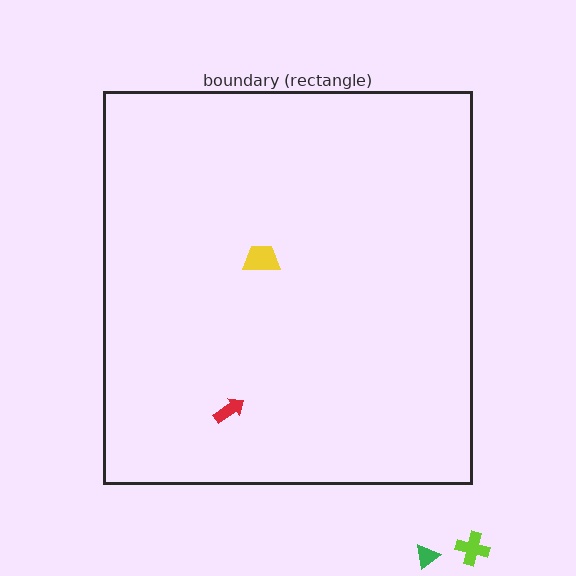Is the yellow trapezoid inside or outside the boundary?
Inside.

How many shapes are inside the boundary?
2 inside, 2 outside.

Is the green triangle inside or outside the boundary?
Outside.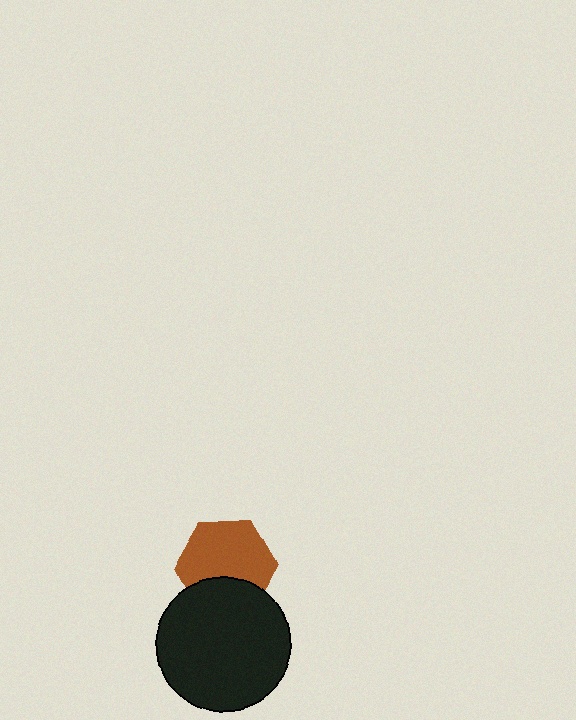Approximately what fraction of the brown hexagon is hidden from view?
Roughly 31% of the brown hexagon is hidden behind the black circle.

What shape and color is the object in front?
The object in front is a black circle.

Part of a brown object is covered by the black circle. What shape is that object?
It is a hexagon.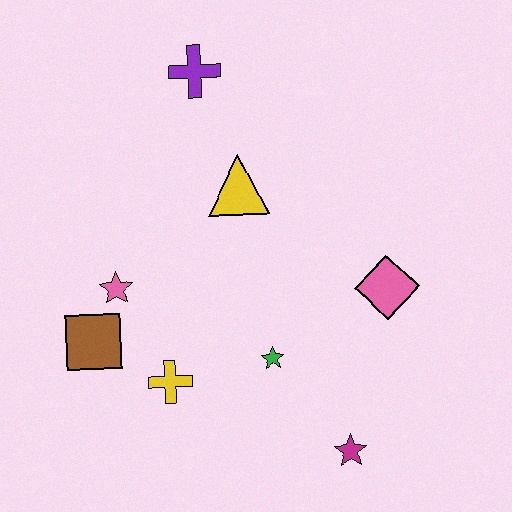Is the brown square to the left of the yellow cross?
Yes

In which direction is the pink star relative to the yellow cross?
The pink star is above the yellow cross.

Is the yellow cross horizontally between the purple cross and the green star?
No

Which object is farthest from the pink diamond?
The brown square is farthest from the pink diamond.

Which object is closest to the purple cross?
The yellow triangle is closest to the purple cross.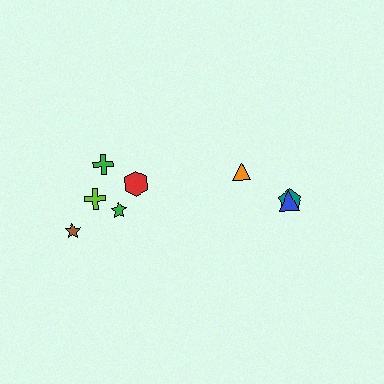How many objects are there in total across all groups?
There are 8 objects.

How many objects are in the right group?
There are 3 objects.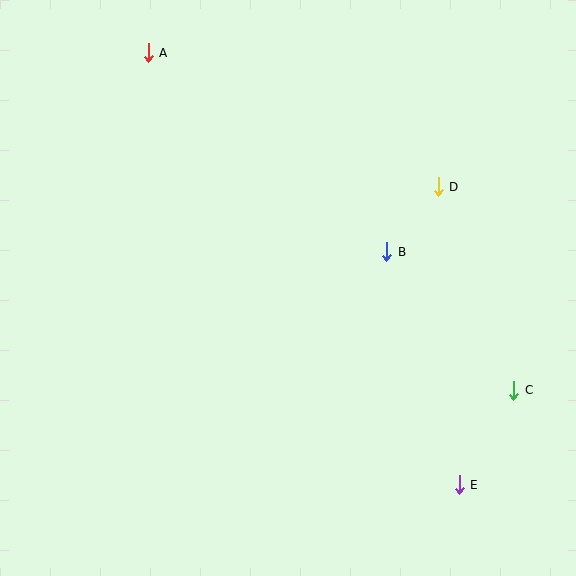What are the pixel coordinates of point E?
Point E is at (459, 485).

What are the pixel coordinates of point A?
Point A is at (148, 53).